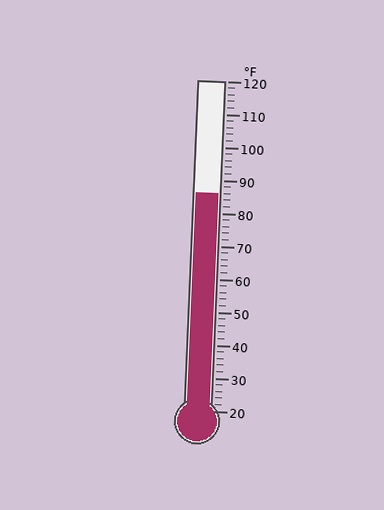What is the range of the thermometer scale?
The thermometer scale ranges from 20°F to 120°F.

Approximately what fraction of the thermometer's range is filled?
The thermometer is filled to approximately 65% of its range.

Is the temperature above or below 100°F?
The temperature is below 100°F.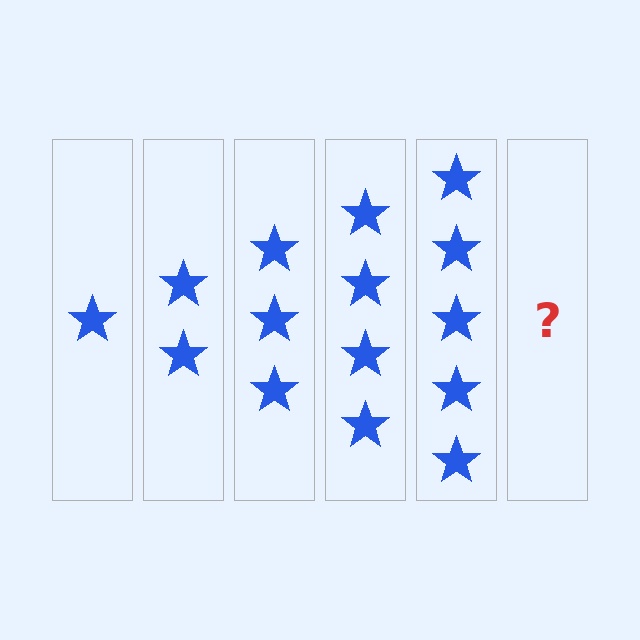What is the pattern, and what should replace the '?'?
The pattern is that each step adds one more star. The '?' should be 6 stars.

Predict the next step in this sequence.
The next step is 6 stars.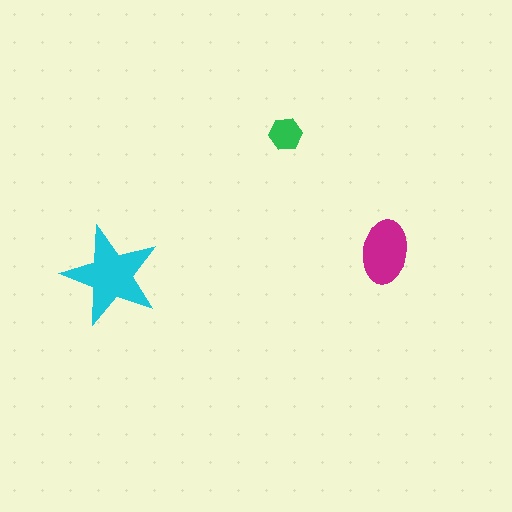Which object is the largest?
The cyan star.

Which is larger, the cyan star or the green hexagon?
The cyan star.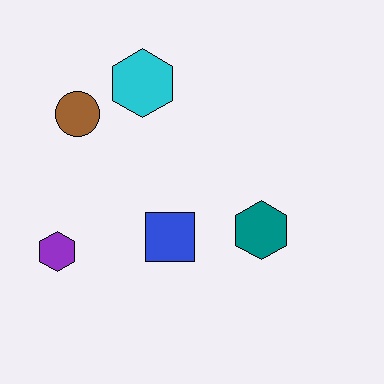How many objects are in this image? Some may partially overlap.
There are 5 objects.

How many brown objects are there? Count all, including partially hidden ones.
There is 1 brown object.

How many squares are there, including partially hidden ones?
There is 1 square.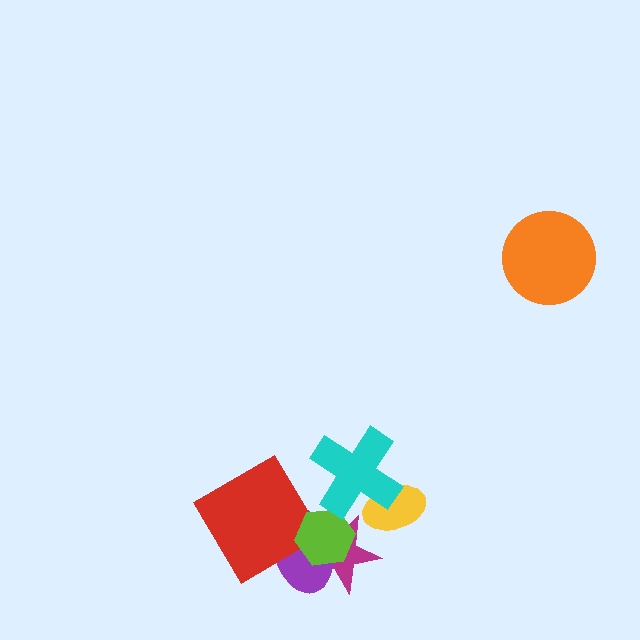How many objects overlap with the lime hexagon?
3 objects overlap with the lime hexagon.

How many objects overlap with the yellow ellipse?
1 object overlaps with the yellow ellipse.